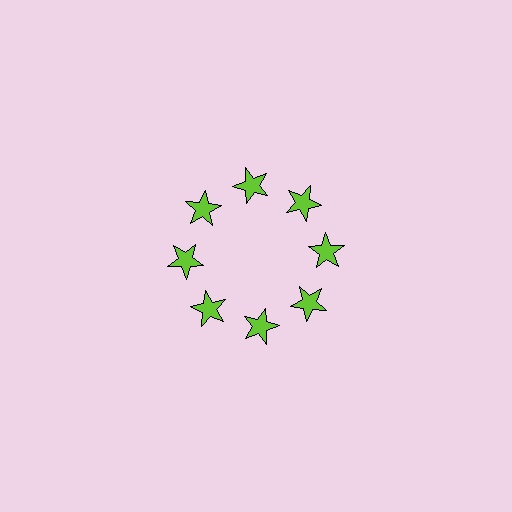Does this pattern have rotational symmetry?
Yes, this pattern has 8-fold rotational symmetry. It looks the same after rotating 45 degrees around the center.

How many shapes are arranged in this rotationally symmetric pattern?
There are 8 shapes, arranged in 8 groups of 1.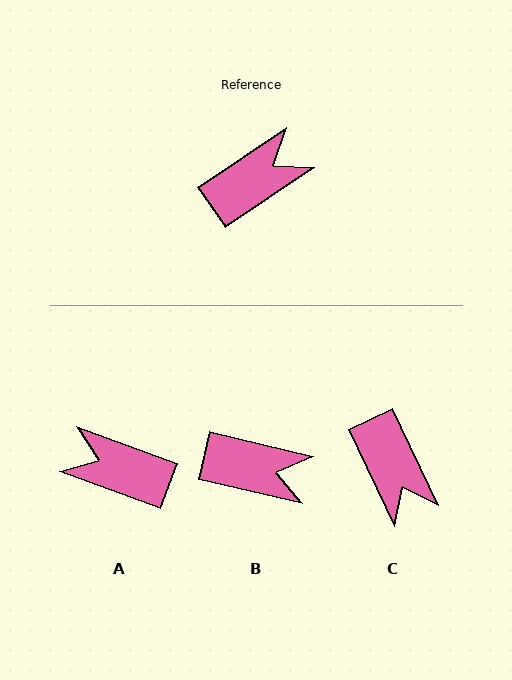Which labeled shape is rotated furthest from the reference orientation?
A, about 125 degrees away.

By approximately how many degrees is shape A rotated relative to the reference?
Approximately 125 degrees counter-clockwise.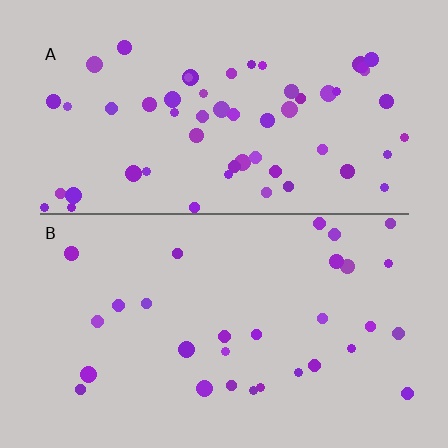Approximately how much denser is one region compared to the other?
Approximately 1.9× — region A over region B.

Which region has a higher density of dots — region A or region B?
A (the top).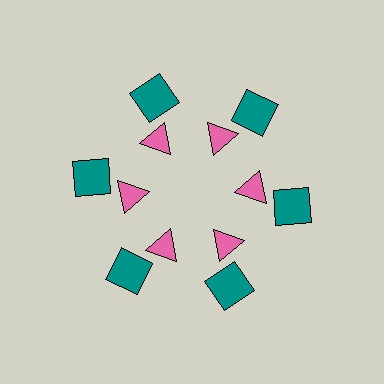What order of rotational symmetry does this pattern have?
This pattern has 6-fold rotational symmetry.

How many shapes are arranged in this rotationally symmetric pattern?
There are 12 shapes, arranged in 6 groups of 2.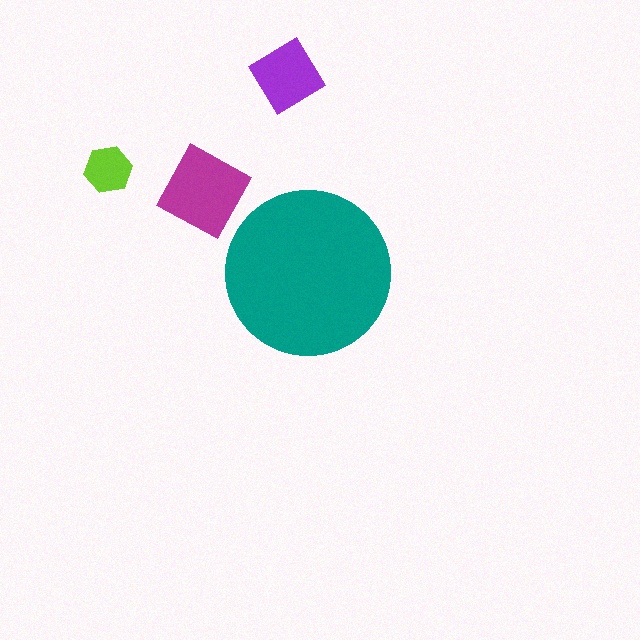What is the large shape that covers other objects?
A teal circle.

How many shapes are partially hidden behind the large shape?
0 shapes are partially hidden.